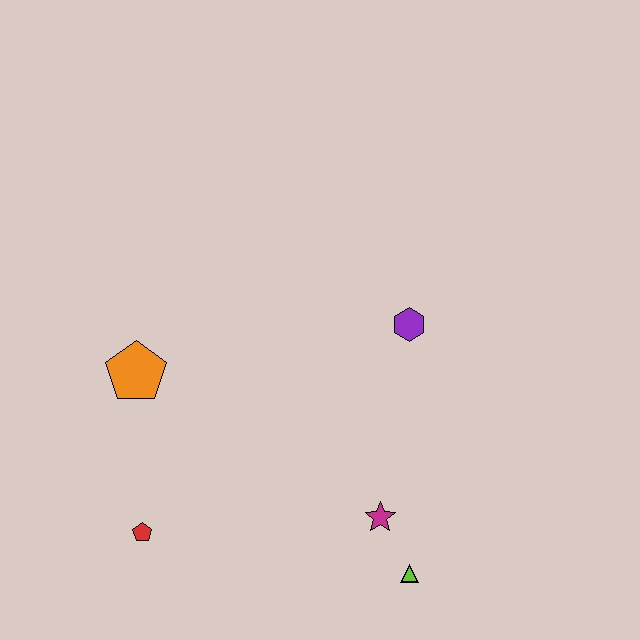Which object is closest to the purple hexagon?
The magenta star is closest to the purple hexagon.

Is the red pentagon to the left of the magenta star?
Yes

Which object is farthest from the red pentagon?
The purple hexagon is farthest from the red pentagon.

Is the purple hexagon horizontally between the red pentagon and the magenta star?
No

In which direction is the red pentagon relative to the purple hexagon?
The red pentagon is to the left of the purple hexagon.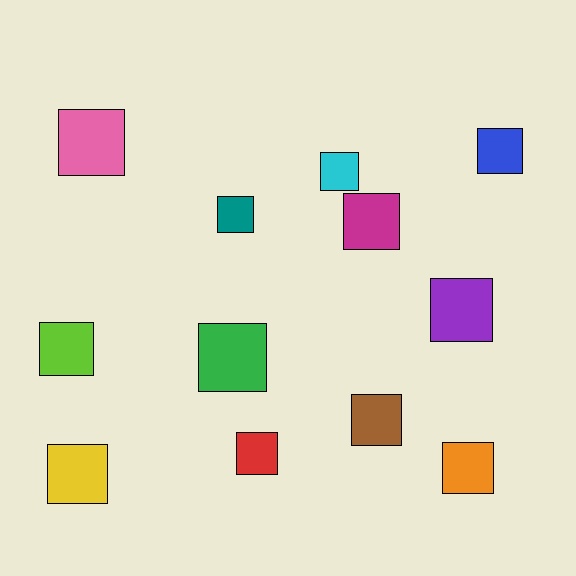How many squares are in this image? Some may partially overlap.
There are 12 squares.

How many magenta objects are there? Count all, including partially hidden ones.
There is 1 magenta object.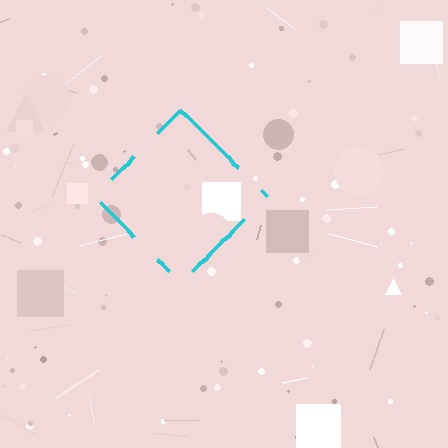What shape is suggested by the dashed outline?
The dashed outline suggests a diamond.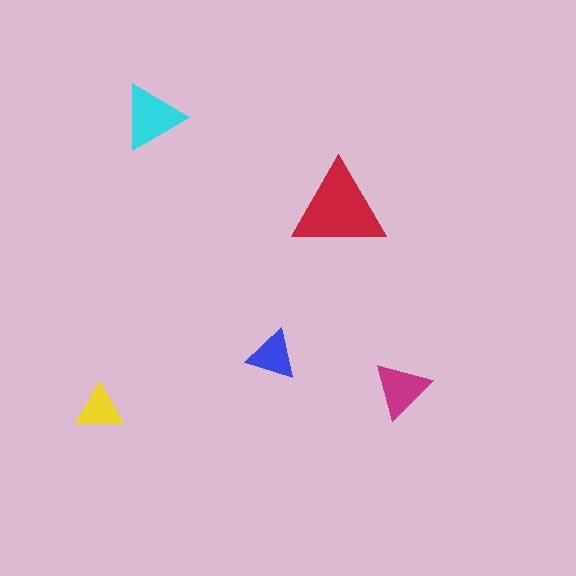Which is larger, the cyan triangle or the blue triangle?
The cyan one.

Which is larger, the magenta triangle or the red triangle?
The red one.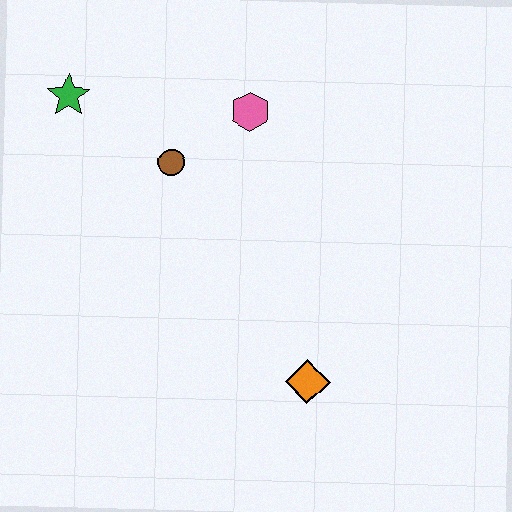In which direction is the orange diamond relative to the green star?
The orange diamond is below the green star.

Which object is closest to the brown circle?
The pink hexagon is closest to the brown circle.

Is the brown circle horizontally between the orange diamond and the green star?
Yes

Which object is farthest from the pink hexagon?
The orange diamond is farthest from the pink hexagon.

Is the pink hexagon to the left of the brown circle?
No